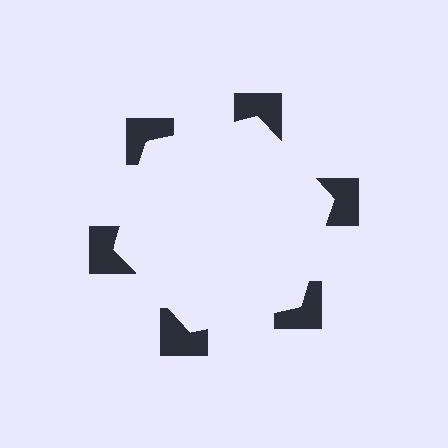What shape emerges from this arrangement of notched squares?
An illusory hexagon — its edges are inferred from the aligned wedge cuts in the notched squares, not physically drawn.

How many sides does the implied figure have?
6 sides.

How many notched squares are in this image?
There are 6 — one at each vertex of the illusory hexagon.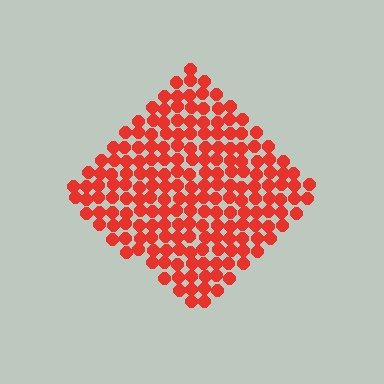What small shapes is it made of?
It is made of small circles.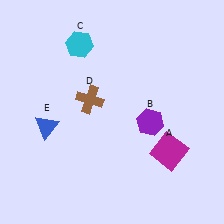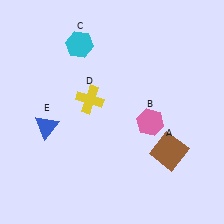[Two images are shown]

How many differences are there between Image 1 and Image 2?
There are 3 differences between the two images.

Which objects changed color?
A changed from magenta to brown. B changed from purple to pink. D changed from brown to yellow.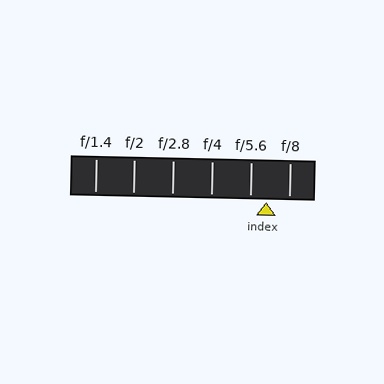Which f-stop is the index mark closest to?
The index mark is closest to f/5.6.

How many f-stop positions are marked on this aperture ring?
There are 6 f-stop positions marked.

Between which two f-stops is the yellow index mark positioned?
The index mark is between f/5.6 and f/8.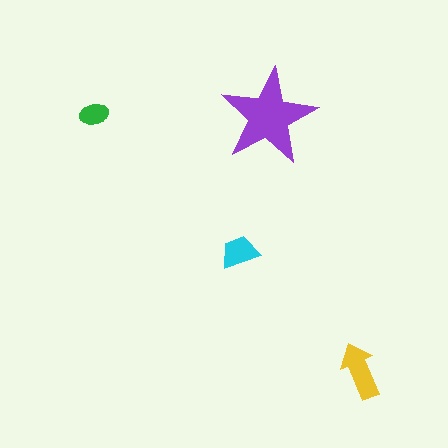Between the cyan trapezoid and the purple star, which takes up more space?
The purple star.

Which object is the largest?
The purple star.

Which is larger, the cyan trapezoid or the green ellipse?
The cyan trapezoid.